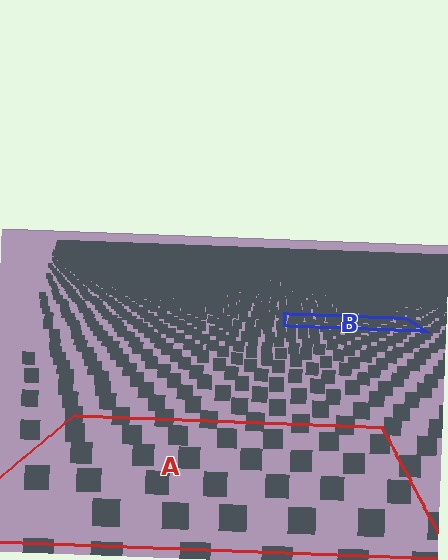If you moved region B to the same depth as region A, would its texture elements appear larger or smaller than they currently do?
They would appear larger. At a closer depth, the same texture elements are projected at a bigger on-screen size.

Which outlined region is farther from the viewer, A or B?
Region B is farther from the viewer — the texture elements inside it appear smaller and more densely packed.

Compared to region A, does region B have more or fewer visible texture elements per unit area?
Region B has more texture elements per unit area — they are packed more densely because it is farther away.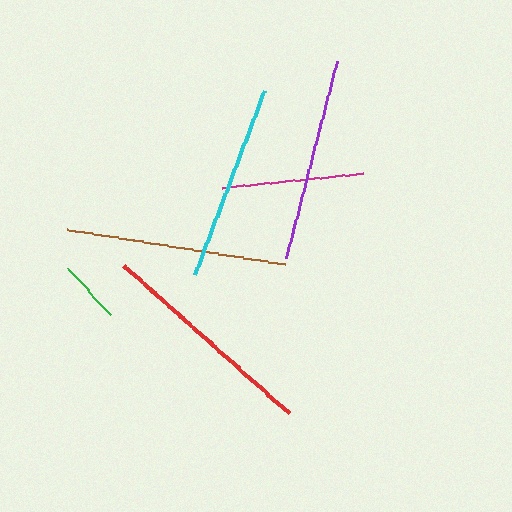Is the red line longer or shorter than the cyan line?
The red line is longer than the cyan line.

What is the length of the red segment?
The red segment is approximately 222 pixels long.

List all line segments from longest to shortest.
From longest to shortest: red, brown, purple, cyan, magenta, green.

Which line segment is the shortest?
The green line is the shortest at approximately 63 pixels.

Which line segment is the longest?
The red line is the longest at approximately 222 pixels.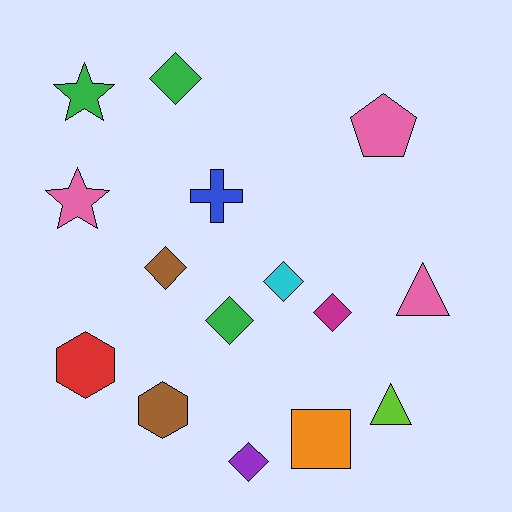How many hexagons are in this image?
There are 2 hexagons.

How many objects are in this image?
There are 15 objects.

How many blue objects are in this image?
There is 1 blue object.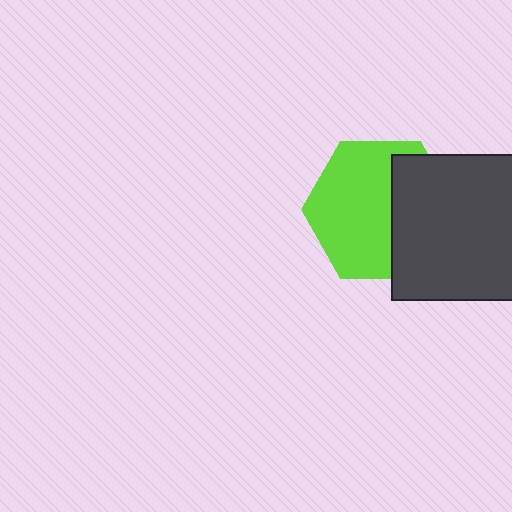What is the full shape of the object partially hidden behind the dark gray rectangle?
The partially hidden object is a lime hexagon.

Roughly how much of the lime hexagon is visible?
About half of it is visible (roughly 62%).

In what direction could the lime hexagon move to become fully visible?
The lime hexagon could move left. That would shift it out from behind the dark gray rectangle entirely.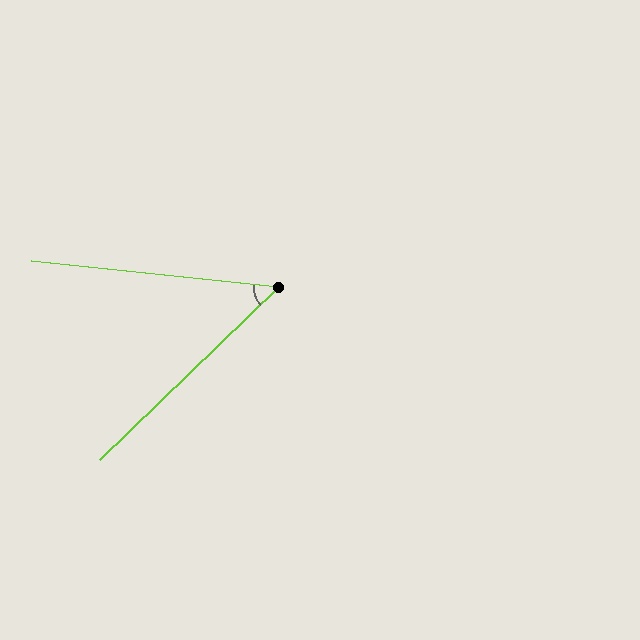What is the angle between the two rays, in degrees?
Approximately 50 degrees.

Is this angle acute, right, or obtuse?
It is acute.